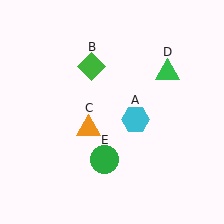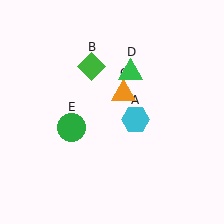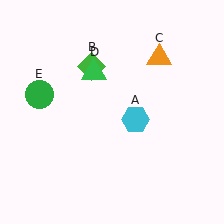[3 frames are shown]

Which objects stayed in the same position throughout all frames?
Cyan hexagon (object A) and green diamond (object B) remained stationary.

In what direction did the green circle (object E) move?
The green circle (object E) moved up and to the left.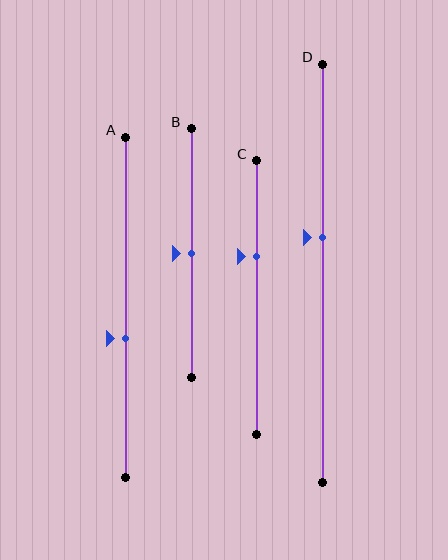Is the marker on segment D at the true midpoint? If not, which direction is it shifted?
No, the marker on segment D is shifted upward by about 8% of the segment length.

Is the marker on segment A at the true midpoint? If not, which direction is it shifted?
No, the marker on segment A is shifted downward by about 9% of the segment length.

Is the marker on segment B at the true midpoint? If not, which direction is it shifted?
Yes, the marker on segment B is at the true midpoint.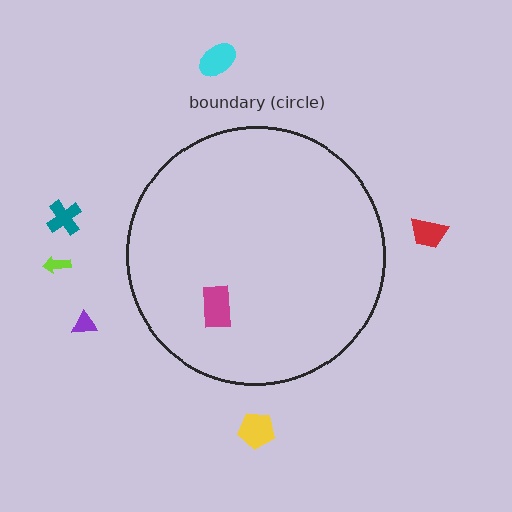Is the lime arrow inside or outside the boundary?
Outside.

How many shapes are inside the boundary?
1 inside, 6 outside.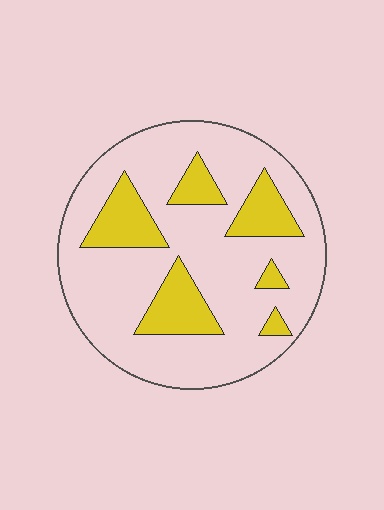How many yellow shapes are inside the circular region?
6.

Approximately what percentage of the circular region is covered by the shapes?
Approximately 25%.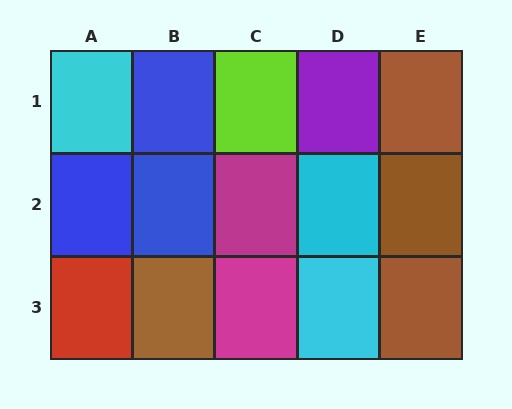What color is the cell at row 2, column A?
Blue.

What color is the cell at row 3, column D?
Cyan.